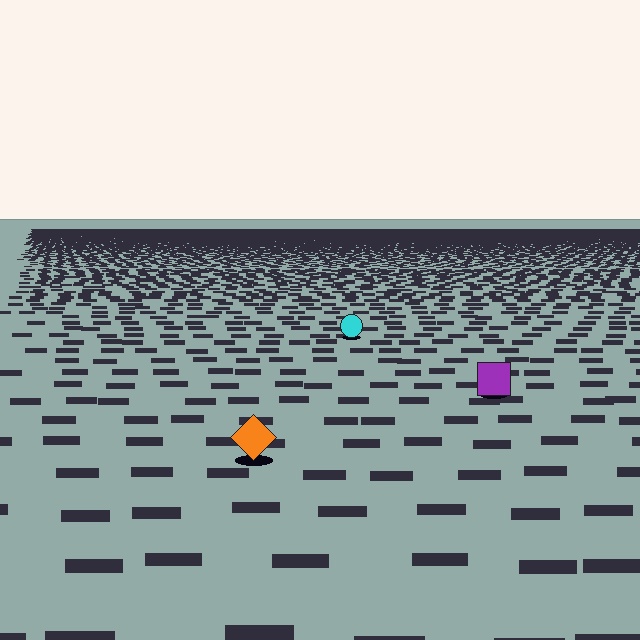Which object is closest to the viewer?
The orange diamond is closest. The texture marks near it are larger and more spread out.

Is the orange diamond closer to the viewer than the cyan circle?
Yes. The orange diamond is closer — you can tell from the texture gradient: the ground texture is coarser near it.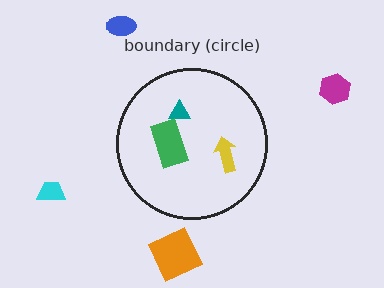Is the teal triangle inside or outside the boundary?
Inside.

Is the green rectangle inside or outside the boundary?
Inside.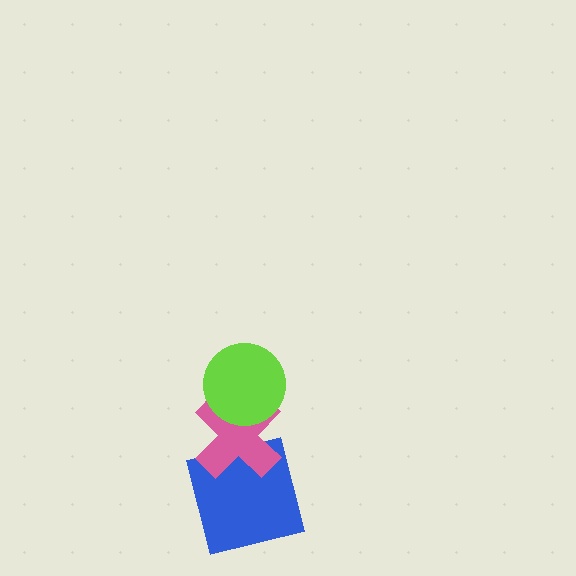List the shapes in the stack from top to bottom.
From top to bottom: the lime circle, the pink cross, the blue square.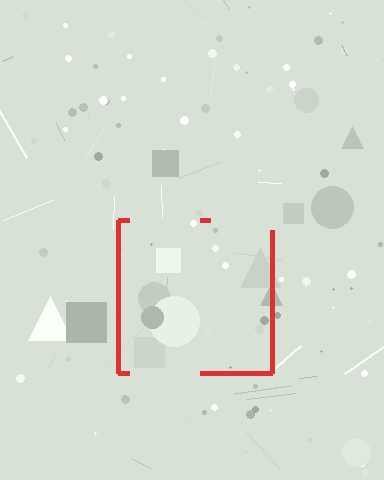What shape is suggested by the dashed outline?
The dashed outline suggests a square.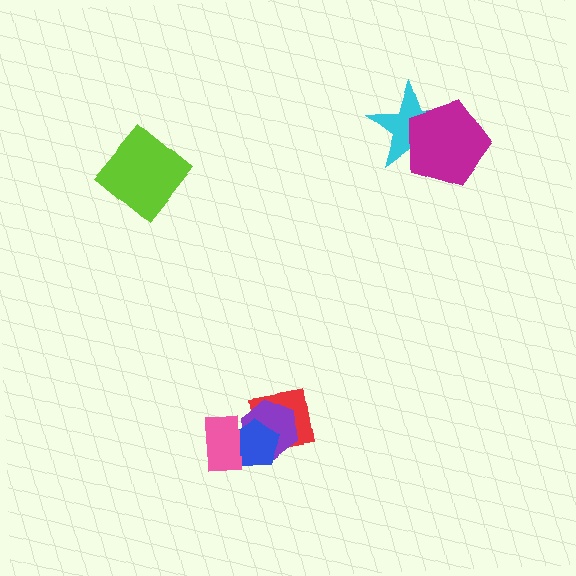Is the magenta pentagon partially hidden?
No, no other shape covers it.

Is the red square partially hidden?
Yes, it is partially covered by another shape.